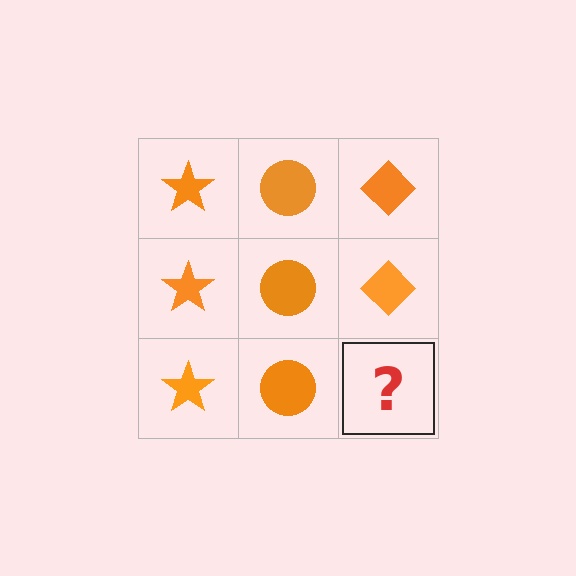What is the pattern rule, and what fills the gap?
The rule is that each column has a consistent shape. The gap should be filled with an orange diamond.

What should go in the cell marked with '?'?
The missing cell should contain an orange diamond.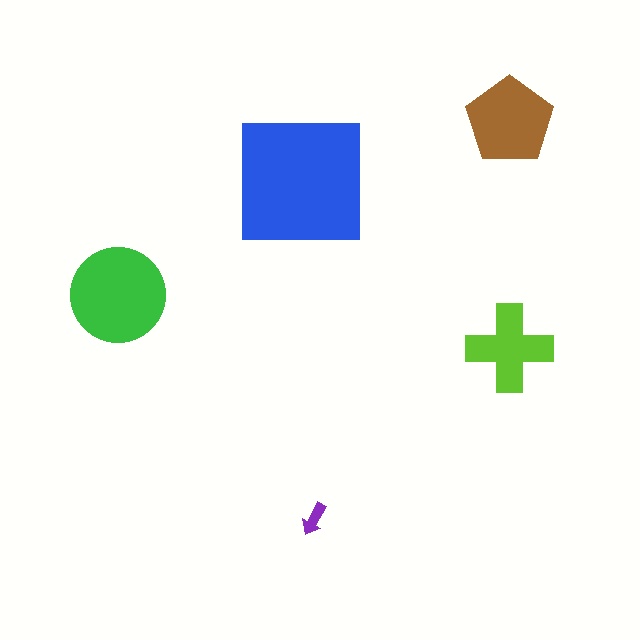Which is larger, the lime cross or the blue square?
The blue square.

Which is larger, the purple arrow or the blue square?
The blue square.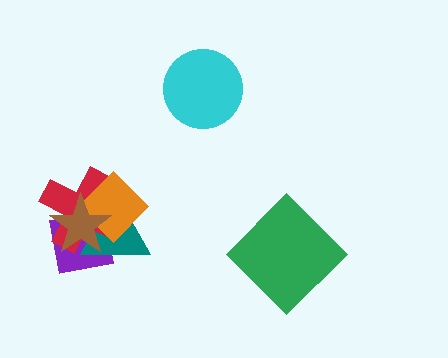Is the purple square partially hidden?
Yes, it is partially covered by another shape.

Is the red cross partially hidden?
Yes, it is partially covered by another shape.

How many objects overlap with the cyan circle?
0 objects overlap with the cyan circle.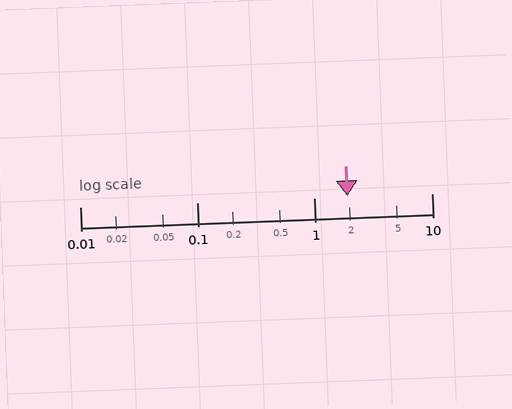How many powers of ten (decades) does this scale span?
The scale spans 3 decades, from 0.01 to 10.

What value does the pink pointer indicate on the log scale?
The pointer indicates approximately 1.9.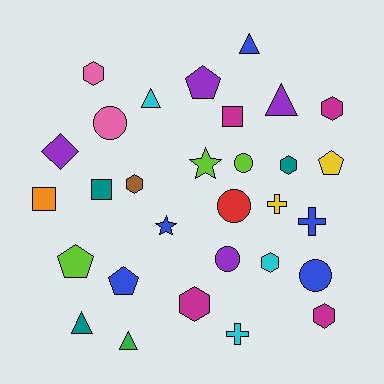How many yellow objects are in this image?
There are 2 yellow objects.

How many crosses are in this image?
There are 3 crosses.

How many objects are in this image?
There are 30 objects.